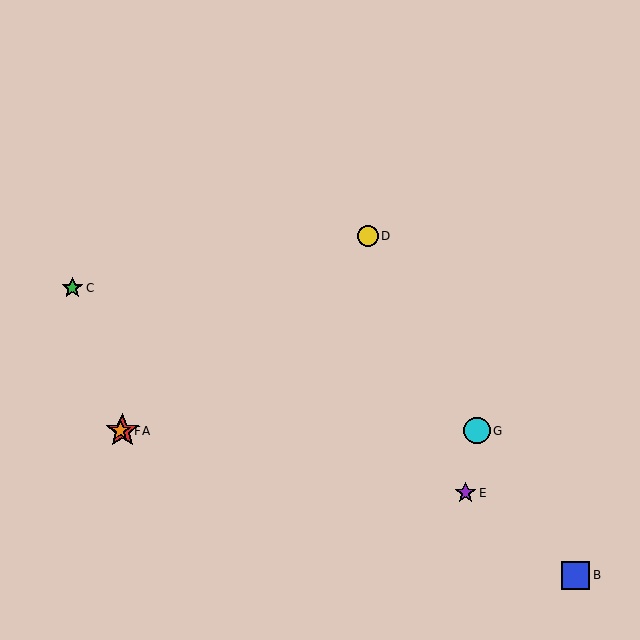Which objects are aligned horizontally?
Objects A, F, G are aligned horizontally.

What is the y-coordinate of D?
Object D is at y≈236.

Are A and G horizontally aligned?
Yes, both are at y≈431.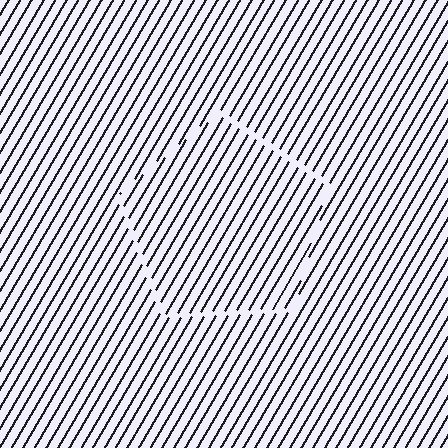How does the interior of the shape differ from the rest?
The interior of the shape contains the same grating, shifted by half a period — the contour is defined by the phase discontinuity where line-ends from the inner and outer gratings abut.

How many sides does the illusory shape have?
5 sides — the line-ends trace a pentagon.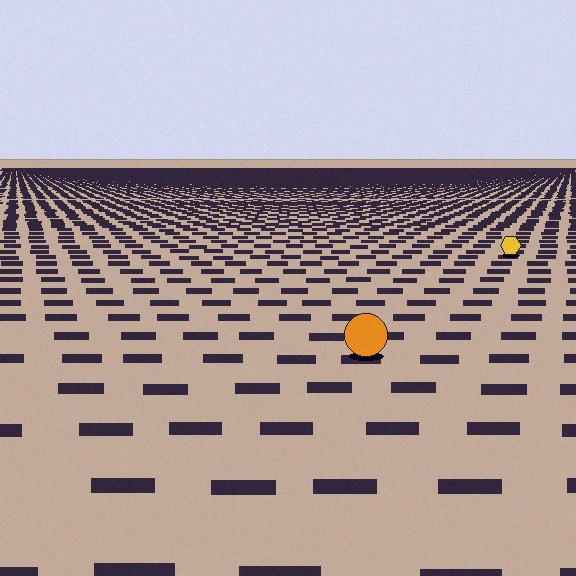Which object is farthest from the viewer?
The yellow hexagon is farthest from the viewer. It appears smaller and the ground texture around it is denser.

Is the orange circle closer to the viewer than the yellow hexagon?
Yes. The orange circle is closer — you can tell from the texture gradient: the ground texture is coarser near it.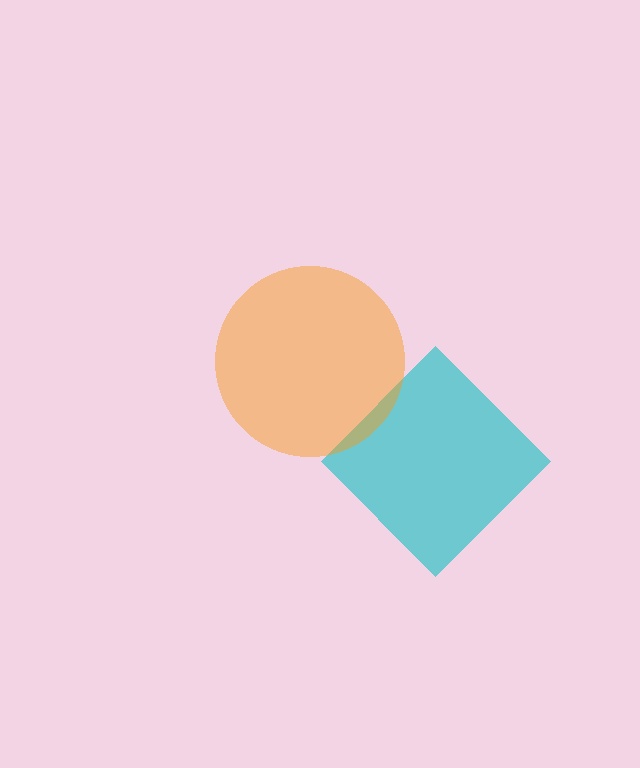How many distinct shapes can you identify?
There are 2 distinct shapes: a cyan diamond, an orange circle.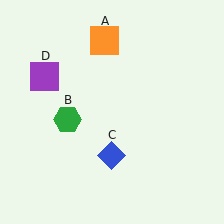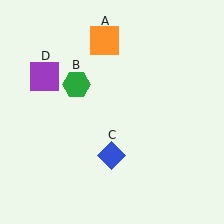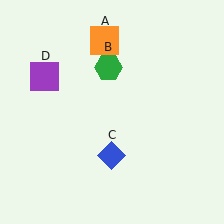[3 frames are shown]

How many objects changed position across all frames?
1 object changed position: green hexagon (object B).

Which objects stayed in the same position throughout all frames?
Orange square (object A) and blue diamond (object C) and purple square (object D) remained stationary.